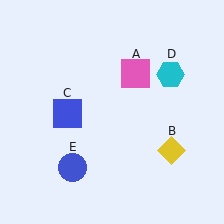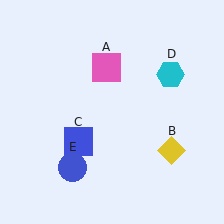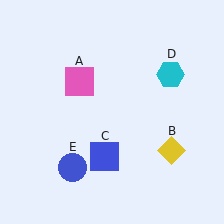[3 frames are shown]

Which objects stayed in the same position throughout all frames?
Yellow diamond (object B) and cyan hexagon (object D) and blue circle (object E) remained stationary.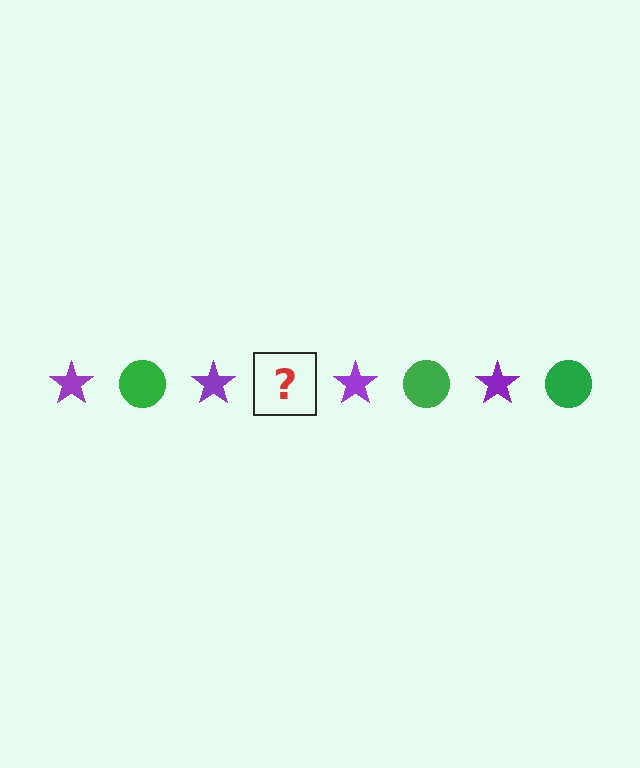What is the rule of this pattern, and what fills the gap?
The rule is that the pattern alternates between purple star and green circle. The gap should be filled with a green circle.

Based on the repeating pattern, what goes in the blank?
The blank should be a green circle.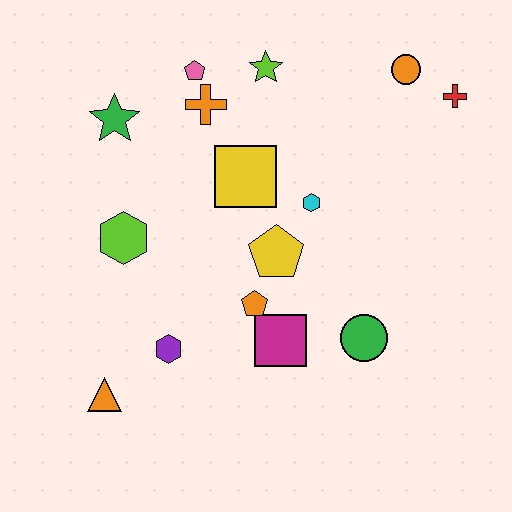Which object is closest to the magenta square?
The orange pentagon is closest to the magenta square.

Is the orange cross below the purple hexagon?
No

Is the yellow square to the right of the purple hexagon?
Yes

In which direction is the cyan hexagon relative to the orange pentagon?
The cyan hexagon is above the orange pentagon.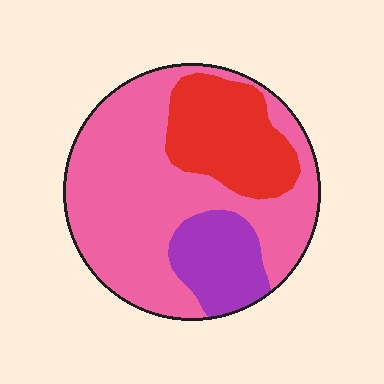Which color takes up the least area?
Purple, at roughly 15%.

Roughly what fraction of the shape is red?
Red covers 23% of the shape.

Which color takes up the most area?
Pink, at roughly 60%.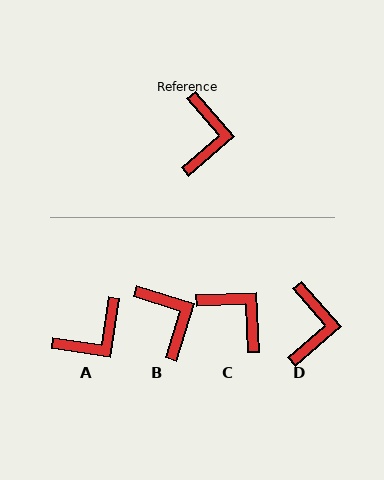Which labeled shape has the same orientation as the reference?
D.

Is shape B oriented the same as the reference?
No, it is off by about 32 degrees.